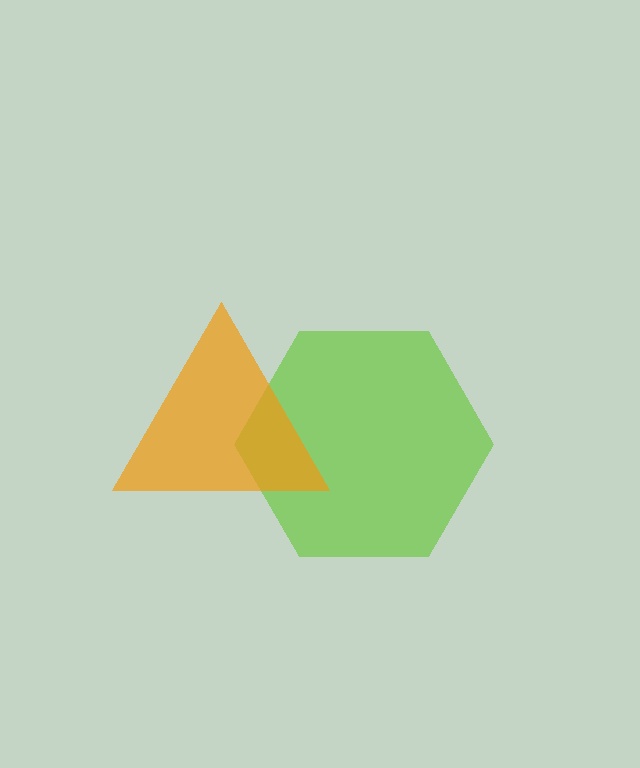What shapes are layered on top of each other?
The layered shapes are: a lime hexagon, an orange triangle.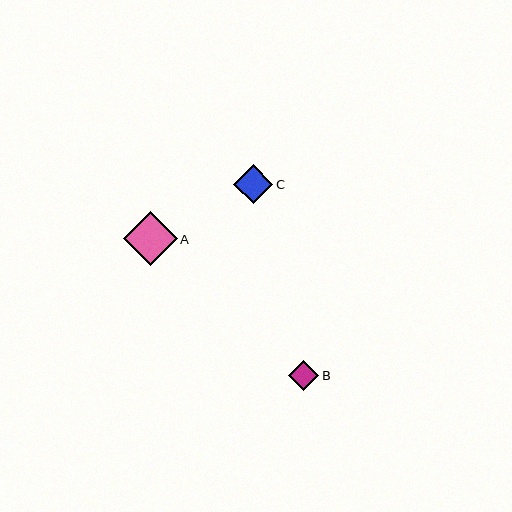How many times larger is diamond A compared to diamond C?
Diamond A is approximately 1.4 times the size of diamond C.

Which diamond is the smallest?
Diamond B is the smallest with a size of approximately 30 pixels.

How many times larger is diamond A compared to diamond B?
Diamond A is approximately 1.8 times the size of diamond B.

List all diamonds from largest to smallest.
From largest to smallest: A, C, B.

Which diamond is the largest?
Diamond A is the largest with a size of approximately 54 pixels.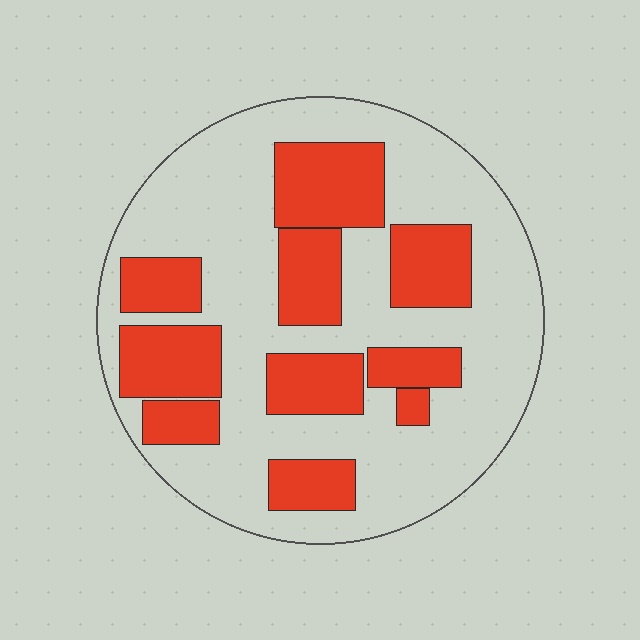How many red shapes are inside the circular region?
10.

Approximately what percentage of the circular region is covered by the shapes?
Approximately 35%.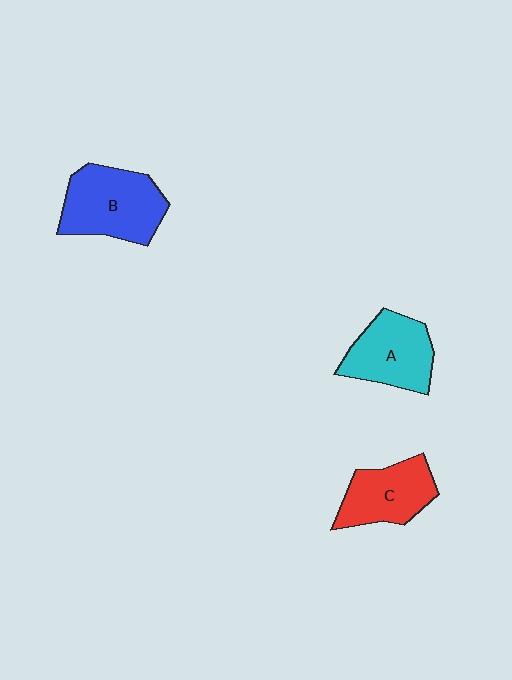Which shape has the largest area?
Shape B (blue).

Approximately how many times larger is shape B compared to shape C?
Approximately 1.3 times.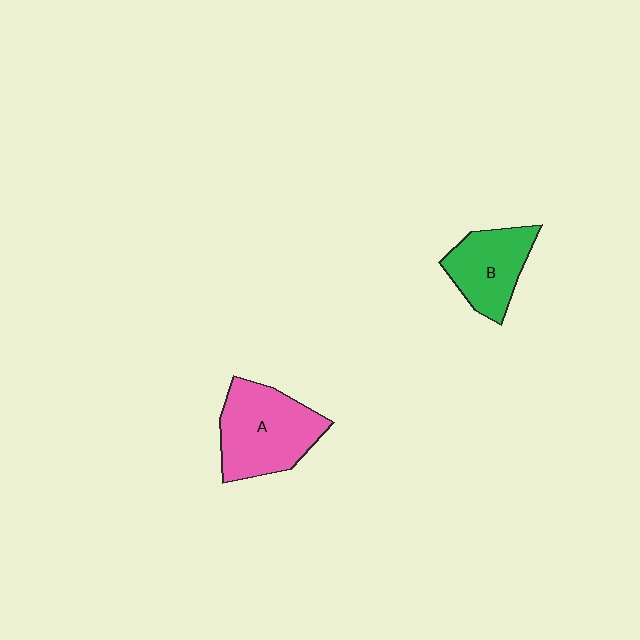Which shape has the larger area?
Shape A (pink).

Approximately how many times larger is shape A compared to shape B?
Approximately 1.4 times.